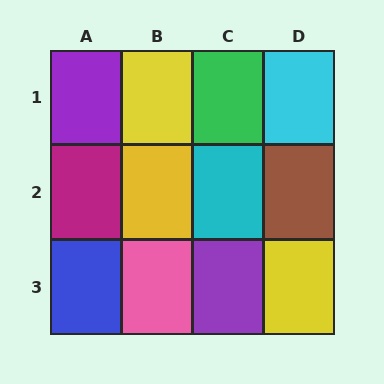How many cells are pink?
1 cell is pink.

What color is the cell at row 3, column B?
Pink.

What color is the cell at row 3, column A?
Blue.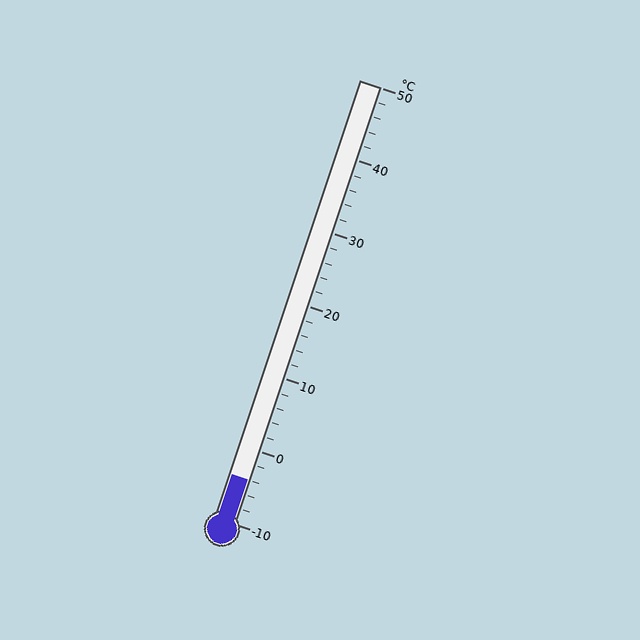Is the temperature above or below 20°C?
The temperature is below 20°C.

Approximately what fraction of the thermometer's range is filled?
The thermometer is filled to approximately 10% of its range.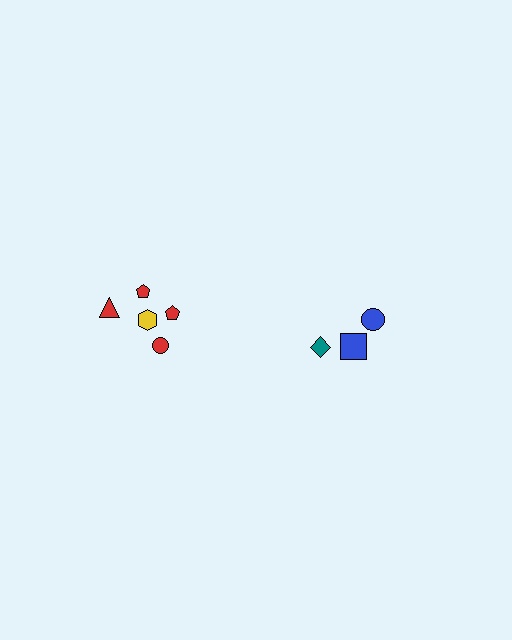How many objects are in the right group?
There are 3 objects.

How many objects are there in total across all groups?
There are 8 objects.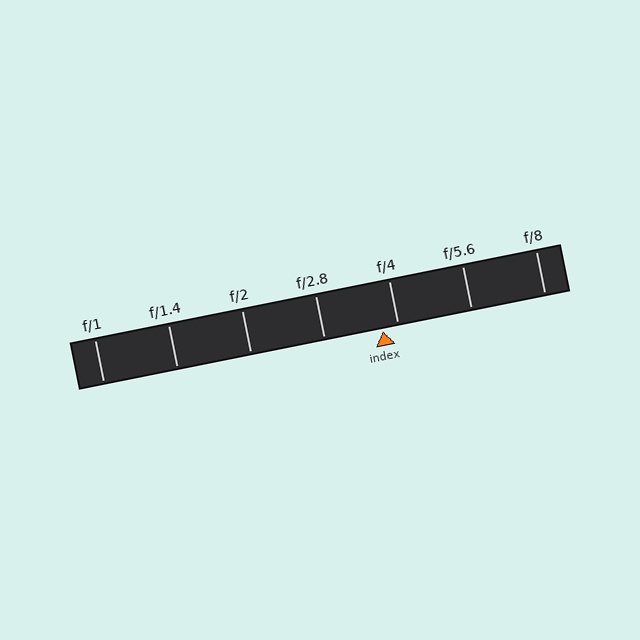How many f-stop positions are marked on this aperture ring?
There are 7 f-stop positions marked.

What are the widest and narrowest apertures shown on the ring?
The widest aperture shown is f/1 and the narrowest is f/8.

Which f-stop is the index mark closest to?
The index mark is closest to f/4.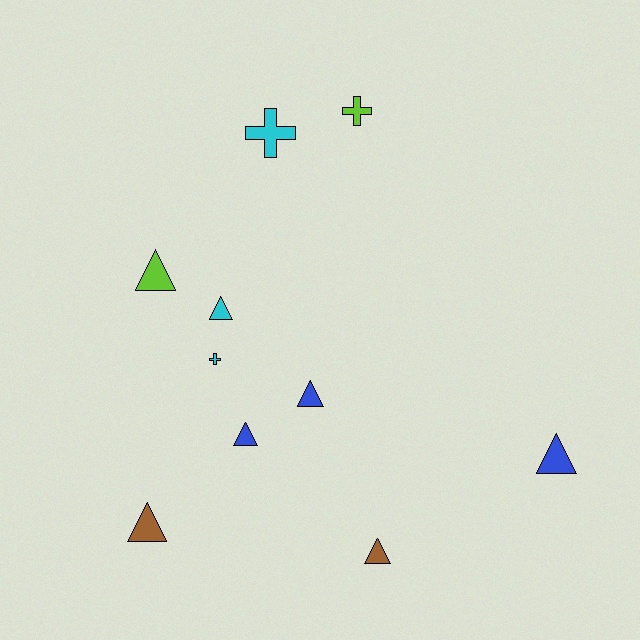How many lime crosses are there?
There is 1 lime cross.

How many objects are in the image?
There are 10 objects.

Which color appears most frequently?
Cyan, with 3 objects.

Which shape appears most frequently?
Triangle, with 7 objects.